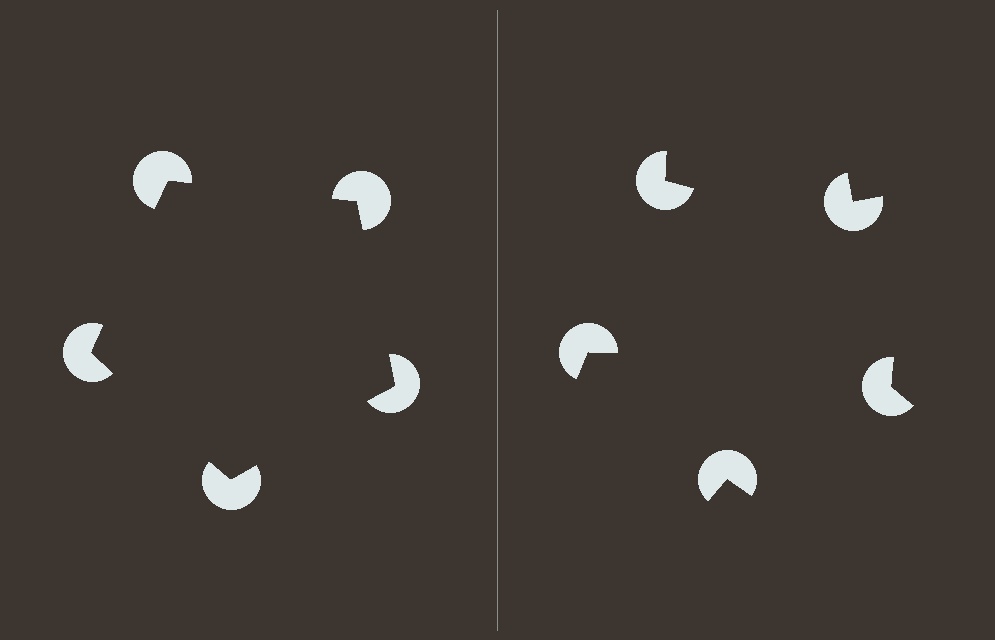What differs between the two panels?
The pac-man discs are positioned identically on both sides; only the wedge orientations differ. On the left they align to a pentagon; on the right they are misaligned.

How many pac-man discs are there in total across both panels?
10 — 5 on each side.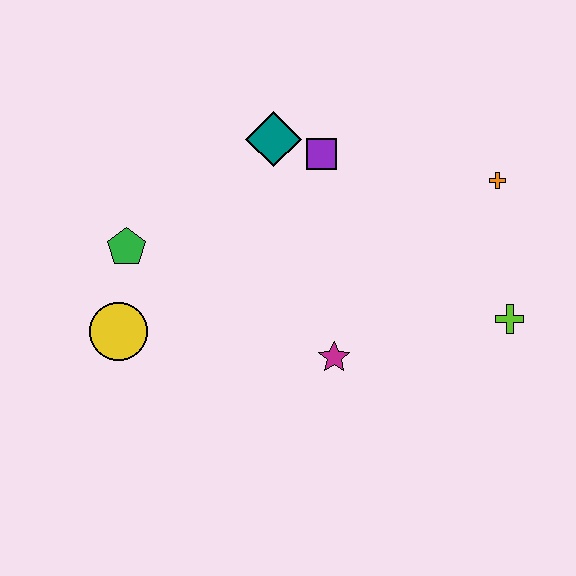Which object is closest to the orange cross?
The lime cross is closest to the orange cross.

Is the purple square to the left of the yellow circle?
No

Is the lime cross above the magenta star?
Yes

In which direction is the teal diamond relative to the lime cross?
The teal diamond is to the left of the lime cross.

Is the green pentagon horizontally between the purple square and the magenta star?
No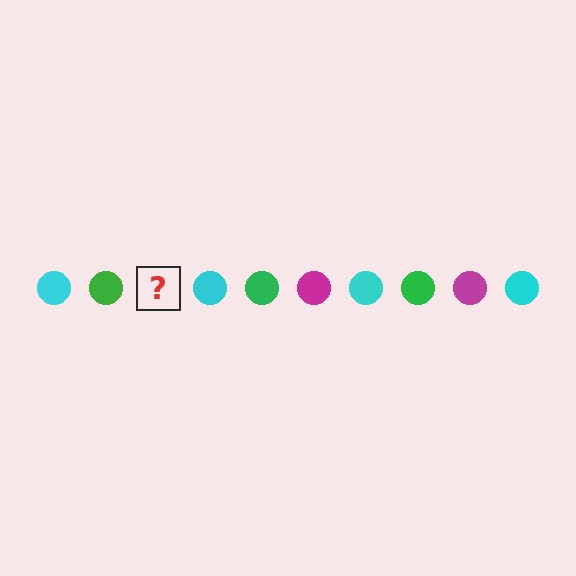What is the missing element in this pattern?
The missing element is a magenta circle.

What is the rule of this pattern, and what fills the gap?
The rule is that the pattern cycles through cyan, green, magenta circles. The gap should be filled with a magenta circle.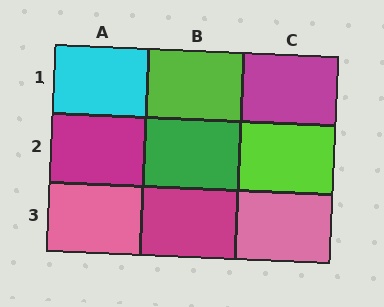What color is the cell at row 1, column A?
Cyan.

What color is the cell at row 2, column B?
Green.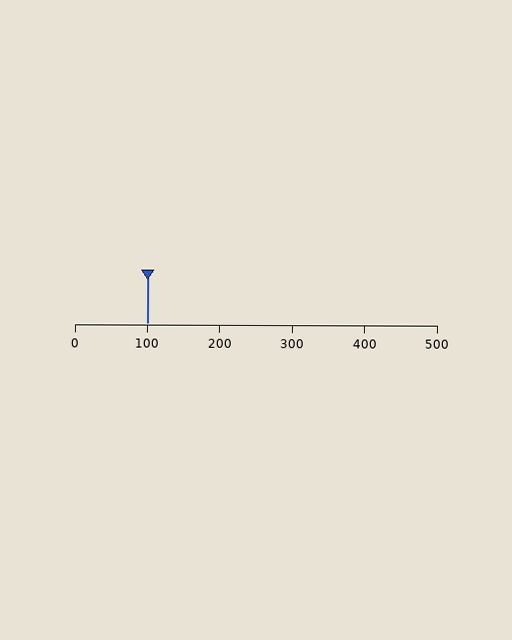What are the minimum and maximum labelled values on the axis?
The axis runs from 0 to 500.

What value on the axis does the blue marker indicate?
The marker indicates approximately 100.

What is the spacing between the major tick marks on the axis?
The major ticks are spaced 100 apart.